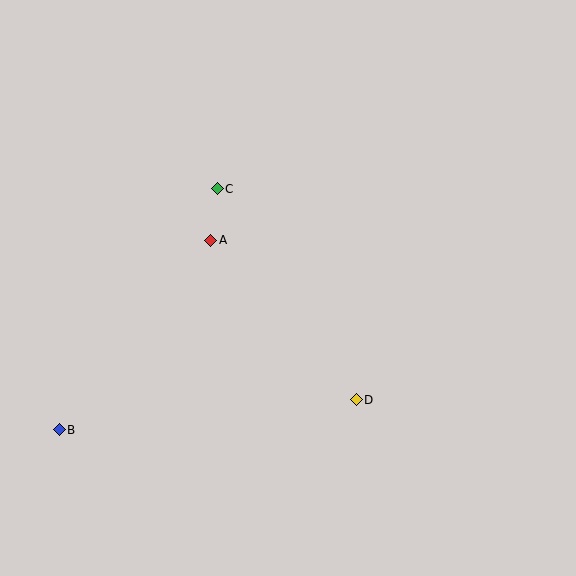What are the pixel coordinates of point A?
Point A is at (211, 240).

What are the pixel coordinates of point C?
Point C is at (217, 189).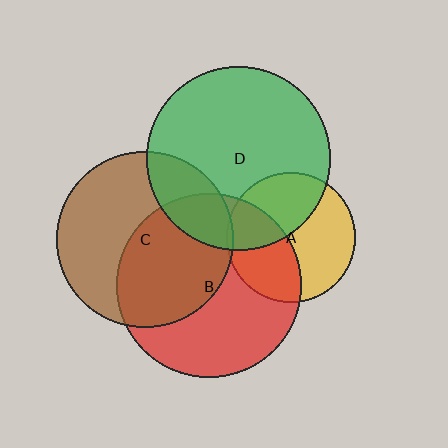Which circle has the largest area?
Circle B (red).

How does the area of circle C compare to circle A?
Approximately 1.9 times.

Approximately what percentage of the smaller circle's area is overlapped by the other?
Approximately 50%.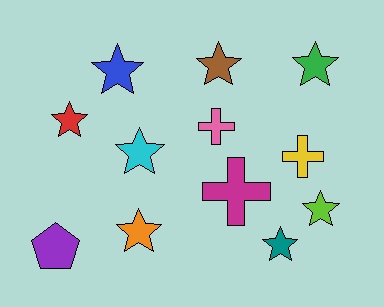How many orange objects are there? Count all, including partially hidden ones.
There is 1 orange object.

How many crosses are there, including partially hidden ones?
There are 3 crosses.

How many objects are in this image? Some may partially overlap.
There are 12 objects.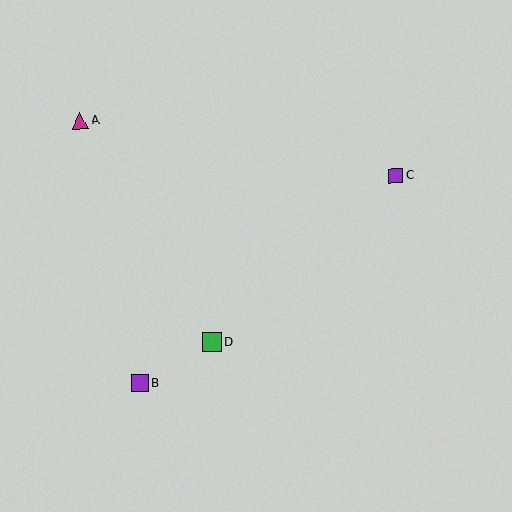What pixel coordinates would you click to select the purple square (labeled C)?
Click at (395, 176) to select the purple square C.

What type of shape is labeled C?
Shape C is a purple square.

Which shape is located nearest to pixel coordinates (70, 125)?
The magenta triangle (labeled A) at (80, 121) is nearest to that location.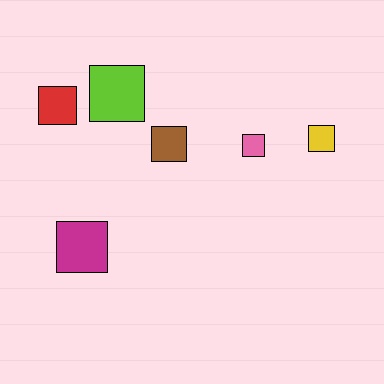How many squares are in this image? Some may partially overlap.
There are 6 squares.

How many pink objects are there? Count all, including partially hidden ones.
There is 1 pink object.